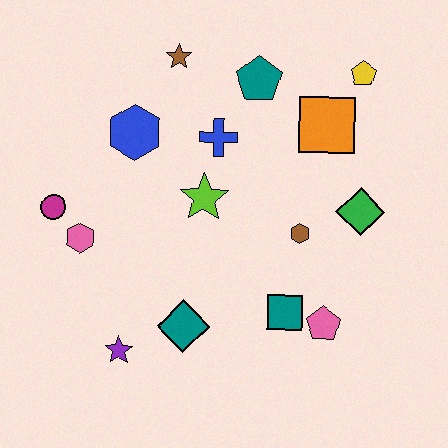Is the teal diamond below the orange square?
Yes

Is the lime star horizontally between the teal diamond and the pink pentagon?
Yes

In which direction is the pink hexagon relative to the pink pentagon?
The pink hexagon is to the left of the pink pentagon.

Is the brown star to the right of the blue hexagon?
Yes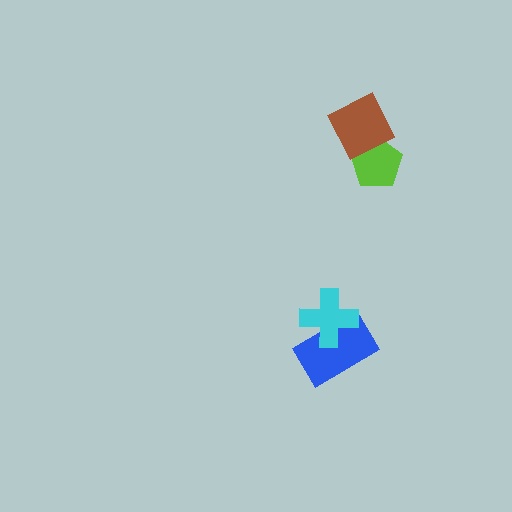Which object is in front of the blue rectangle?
The cyan cross is in front of the blue rectangle.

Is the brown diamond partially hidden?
No, no other shape covers it.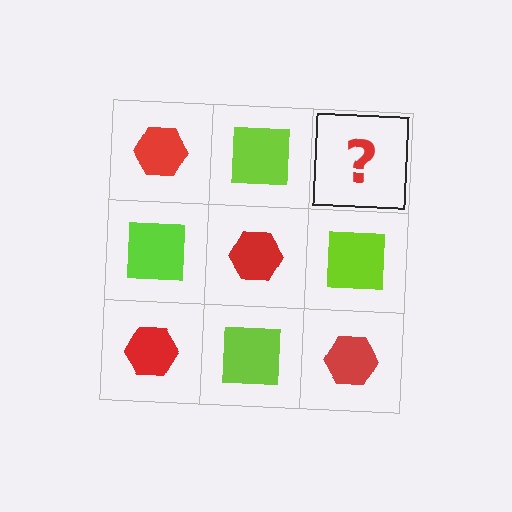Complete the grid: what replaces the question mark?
The question mark should be replaced with a red hexagon.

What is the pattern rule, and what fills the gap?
The rule is that it alternates red hexagon and lime square in a checkerboard pattern. The gap should be filled with a red hexagon.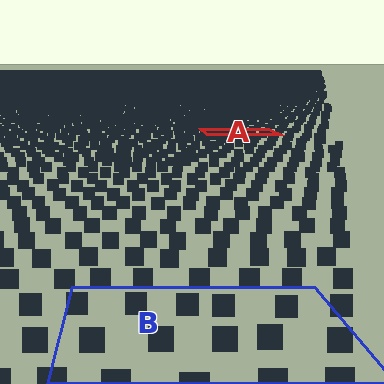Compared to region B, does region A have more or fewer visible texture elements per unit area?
Region A has more texture elements per unit area — they are packed more densely because it is farther away.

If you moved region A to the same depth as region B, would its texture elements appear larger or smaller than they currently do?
They would appear larger. At a closer depth, the same texture elements are projected at a bigger on-screen size.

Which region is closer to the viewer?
Region B is closer. The texture elements there are larger and more spread out.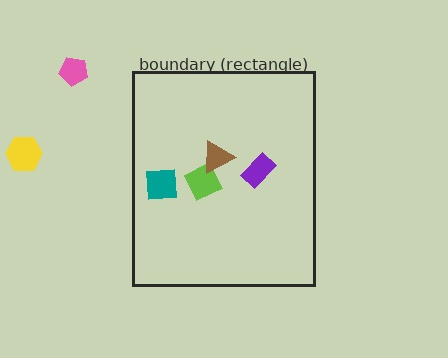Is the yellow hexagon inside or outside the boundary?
Outside.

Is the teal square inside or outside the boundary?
Inside.